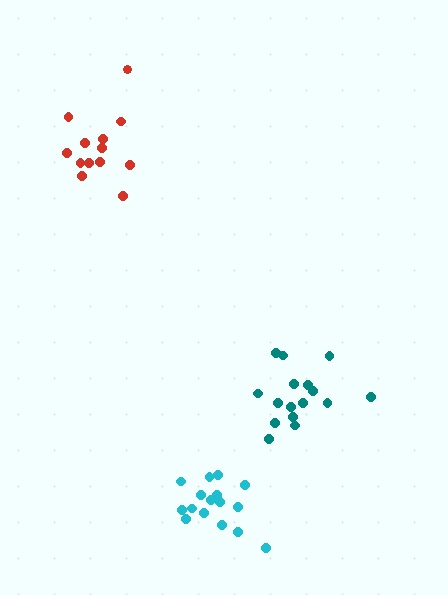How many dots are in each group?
Group 1: 16 dots, Group 2: 13 dots, Group 3: 16 dots (45 total).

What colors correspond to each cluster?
The clusters are colored: cyan, red, teal.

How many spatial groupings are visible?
There are 3 spatial groupings.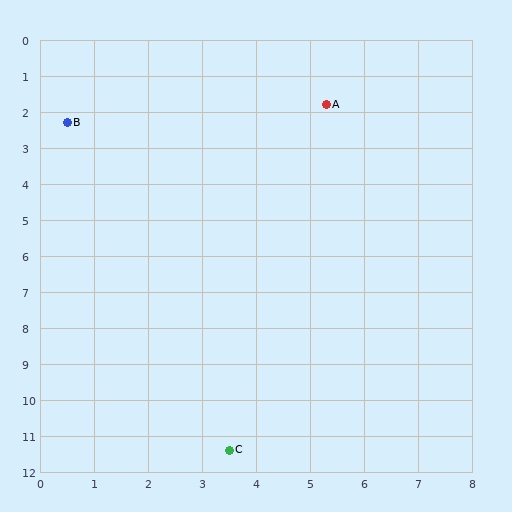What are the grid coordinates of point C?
Point C is at approximately (3.5, 11.4).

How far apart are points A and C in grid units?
Points A and C are about 9.8 grid units apart.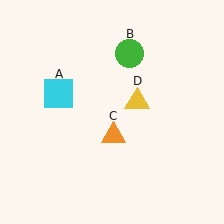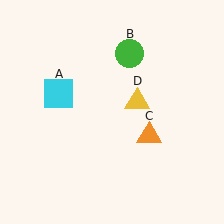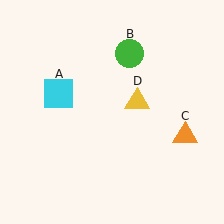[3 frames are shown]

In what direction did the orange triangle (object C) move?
The orange triangle (object C) moved right.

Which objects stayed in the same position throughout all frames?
Cyan square (object A) and green circle (object B) and yellow triangle (object D) remained stationary.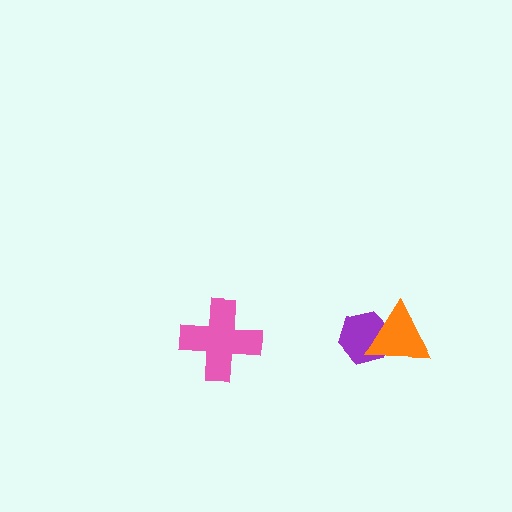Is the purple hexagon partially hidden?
Yes, it is partially covered by another shape.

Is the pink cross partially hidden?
No, no other shape covers it.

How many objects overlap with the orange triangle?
1 object overlaps with the orange triangle.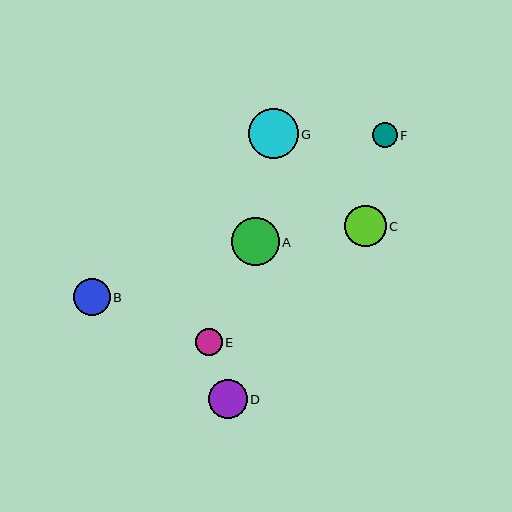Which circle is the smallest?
Circle F is the smallest with a size of approximately 25 pixels.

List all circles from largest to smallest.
From largest to smallest: G, A, C, D, B, E, F.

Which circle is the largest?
Circle G is the largest with a size of approximately 50 pixels.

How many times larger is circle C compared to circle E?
Circle C is approximately 1.5 times the size of circle E.